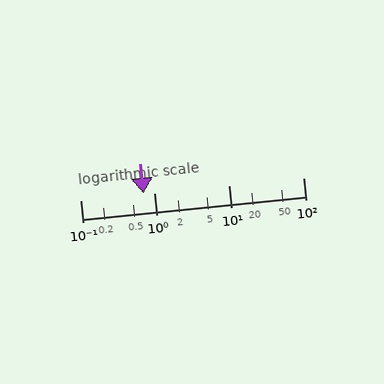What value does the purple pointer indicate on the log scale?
The pointer indicates approximately 0.71.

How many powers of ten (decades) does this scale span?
The scale spans 3 decades, from 0.1 to 100.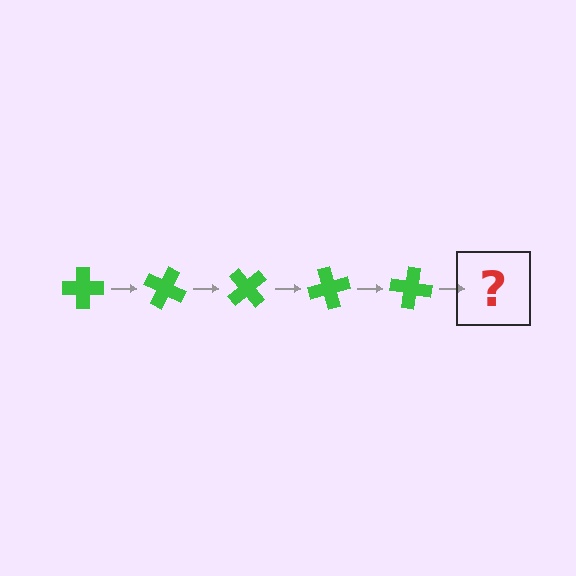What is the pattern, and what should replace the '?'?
The pattern is that the cross rotates 25 degrees each step. The '?' should be a green cross rotated 125 degrees.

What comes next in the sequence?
The next element should be a green cross rotated 125 degrees.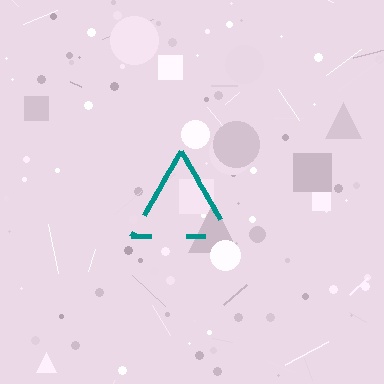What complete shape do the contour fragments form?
The contour fragments form a triangle.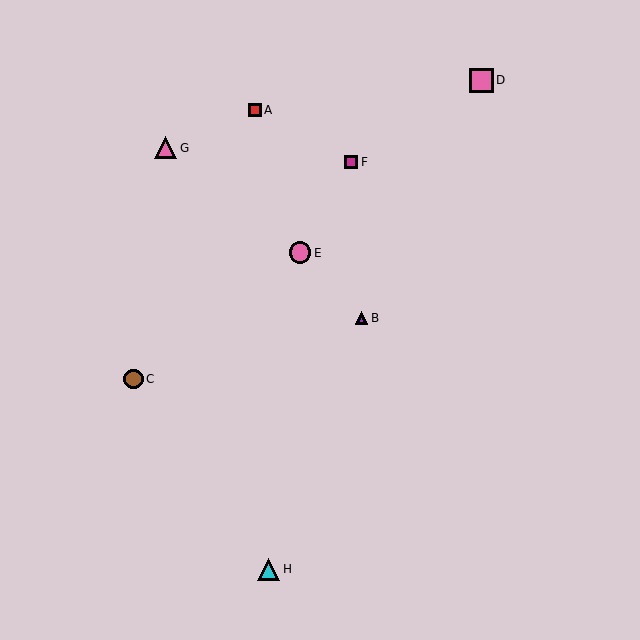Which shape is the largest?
The pink square (labeled D) is the largest.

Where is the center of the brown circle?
The center of the brown circle is at (134, 379).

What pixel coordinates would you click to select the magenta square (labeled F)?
Click at (351, 162) to select the magenta square F.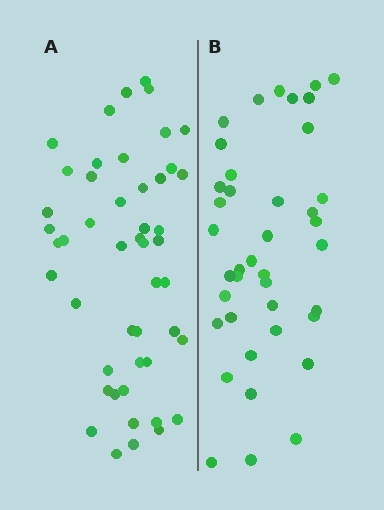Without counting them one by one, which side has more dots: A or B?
Region A (the left region) has more dots.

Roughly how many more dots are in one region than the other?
Region A has roughly 8 or so more dots than region B.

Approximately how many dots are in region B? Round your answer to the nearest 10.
About 40 dots.